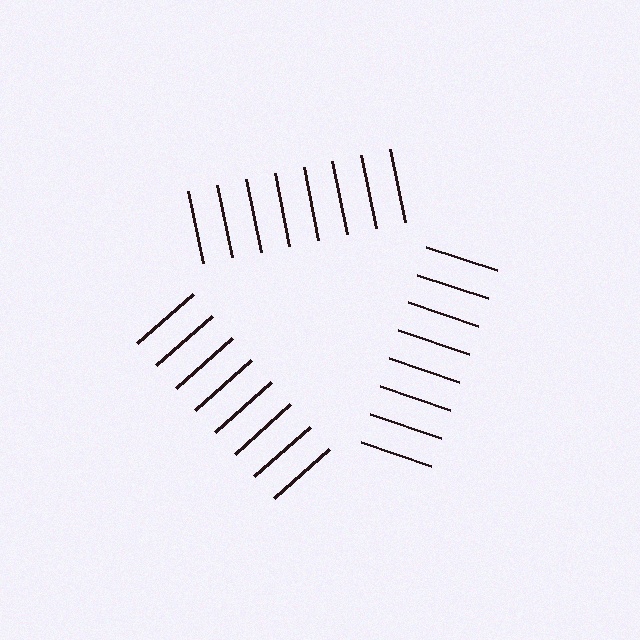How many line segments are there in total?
24 — 8 along each of the 3 edges.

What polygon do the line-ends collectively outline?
An illusory triangle — the line segments terminate on its edges but no continuous stroke is drawn.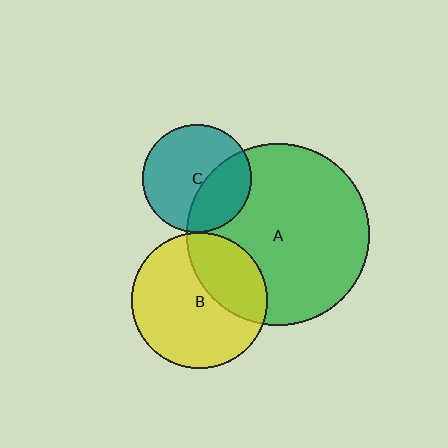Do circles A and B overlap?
Yes.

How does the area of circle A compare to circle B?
Approximately 1.8 times.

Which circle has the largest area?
Circle A (green).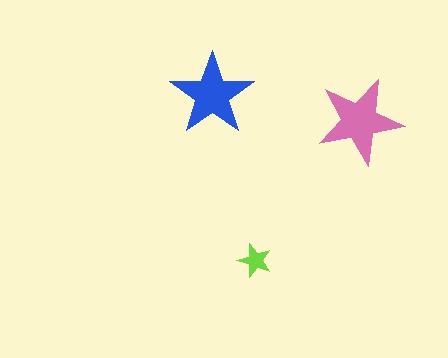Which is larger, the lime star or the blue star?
The blue one.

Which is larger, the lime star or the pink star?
The pink one.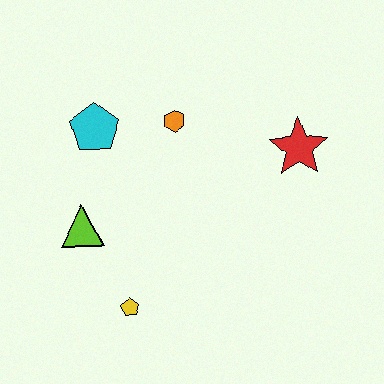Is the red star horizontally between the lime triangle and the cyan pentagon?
No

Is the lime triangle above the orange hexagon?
No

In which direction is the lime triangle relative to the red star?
The lime triangle is to the left of the red star.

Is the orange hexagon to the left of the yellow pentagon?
No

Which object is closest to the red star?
The orange hexagon is closest to the red star.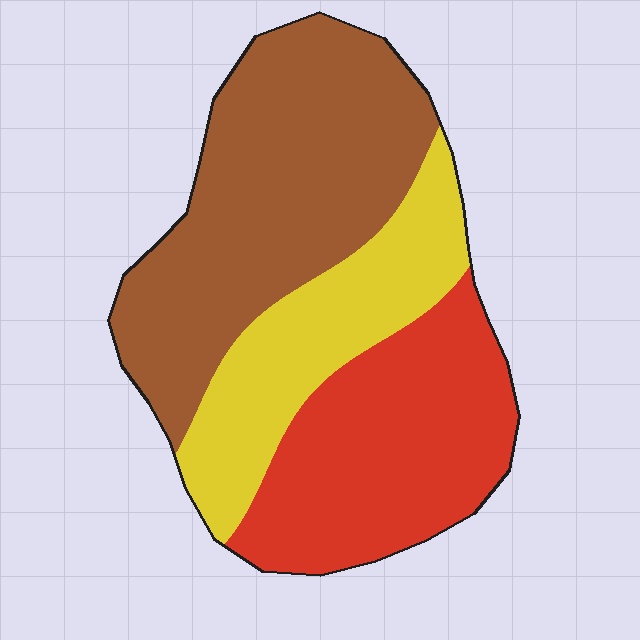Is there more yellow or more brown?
Brown.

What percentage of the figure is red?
Red covers 32% of the figure.